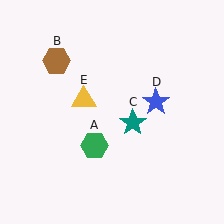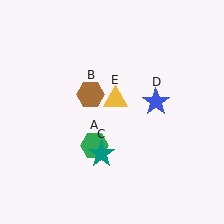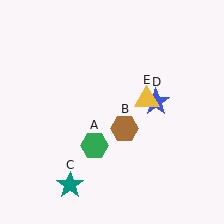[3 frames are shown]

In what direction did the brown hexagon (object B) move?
The brown hexagon (object B) moved down and to the right.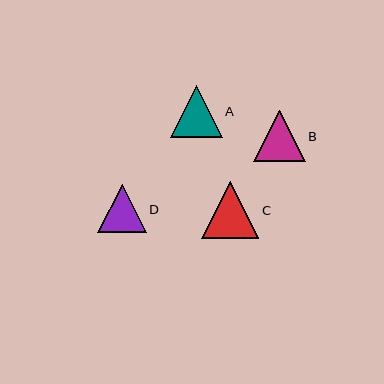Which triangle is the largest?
Triangle C is the largest with a size of approximately 58 pixels.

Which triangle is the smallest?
Triangle D is the smallest with a size of approximately 48 pixels.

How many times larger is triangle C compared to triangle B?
Triangle C is approximately 1.1 times the size of triangle B.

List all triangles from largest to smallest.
From largest to smallest: C, B, A, D.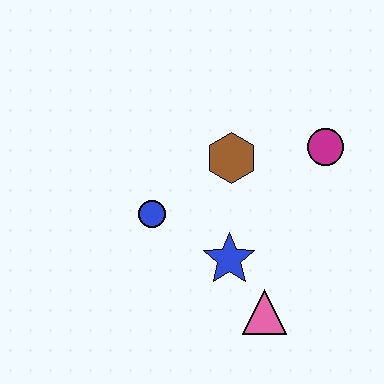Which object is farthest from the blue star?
The magenta circle is farthest from the blue star.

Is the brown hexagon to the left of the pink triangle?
Yes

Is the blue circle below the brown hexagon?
Yes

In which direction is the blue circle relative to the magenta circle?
The blue circle is to the left of the magenta circle.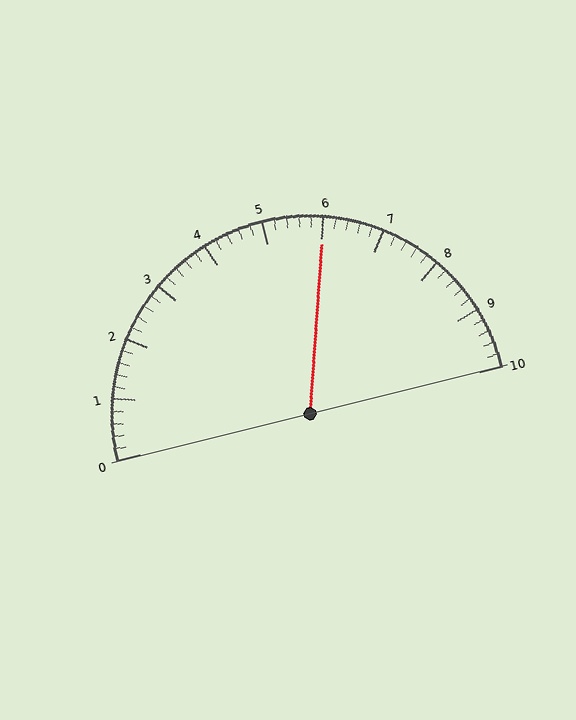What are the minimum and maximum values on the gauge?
The gauge ranges from 0 to 10.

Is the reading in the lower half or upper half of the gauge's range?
The reading is in the upper half of the range (0 to 10).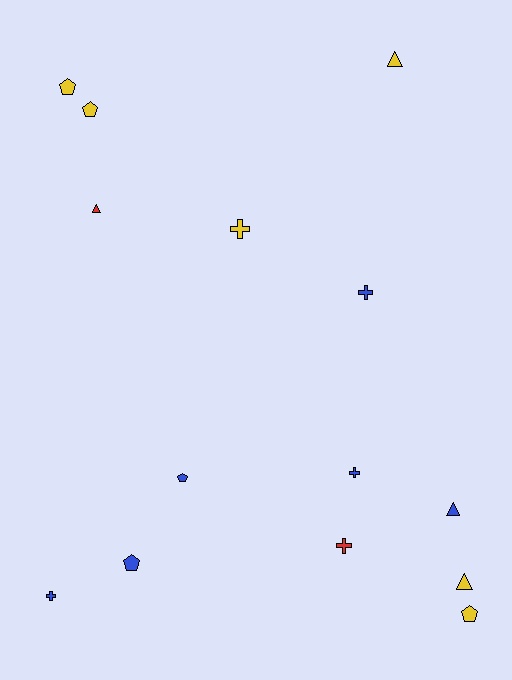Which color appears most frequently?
Yellow, with 6 objects.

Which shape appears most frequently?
Cross, with 5 objects.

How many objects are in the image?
There are 14 objects.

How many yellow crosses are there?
There is 1 yellow cross.